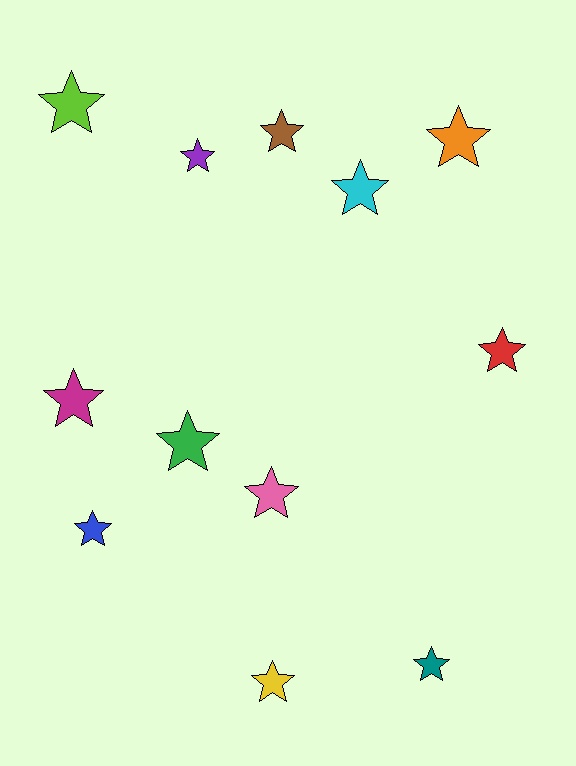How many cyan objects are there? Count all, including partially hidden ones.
There is 1 cyan object.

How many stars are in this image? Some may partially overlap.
There are 12 stars.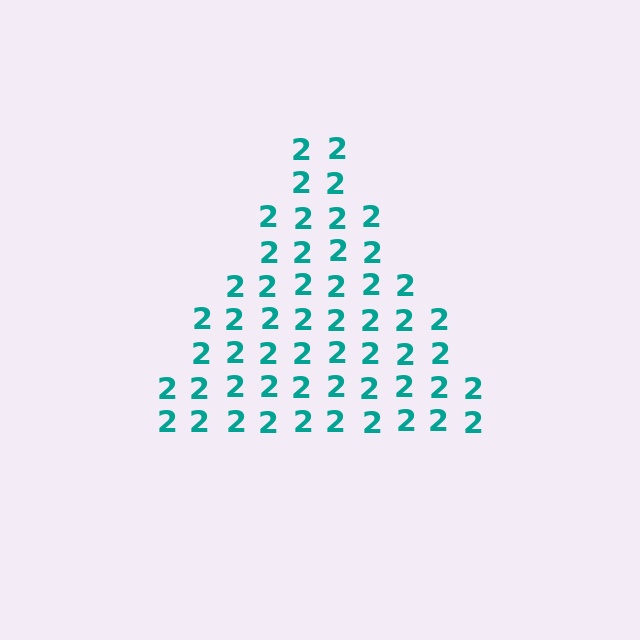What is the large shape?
The large shape is a triangle.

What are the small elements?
The small elements are digit 2's.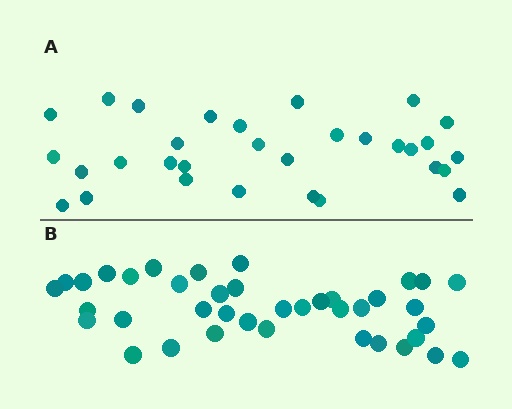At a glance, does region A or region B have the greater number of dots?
Region B (the bottom region) has more dots.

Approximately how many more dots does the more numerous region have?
Region B has roughly 8 or so more dots than region A.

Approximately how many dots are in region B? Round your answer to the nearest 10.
About 40 dots. (The exact count is 39, which rounds to 40.)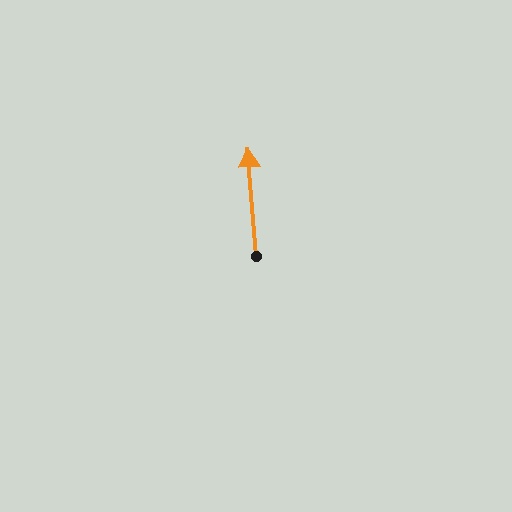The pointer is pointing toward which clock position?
Roughly 12 o'clock.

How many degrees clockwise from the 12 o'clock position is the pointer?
Approximately 356 degrees.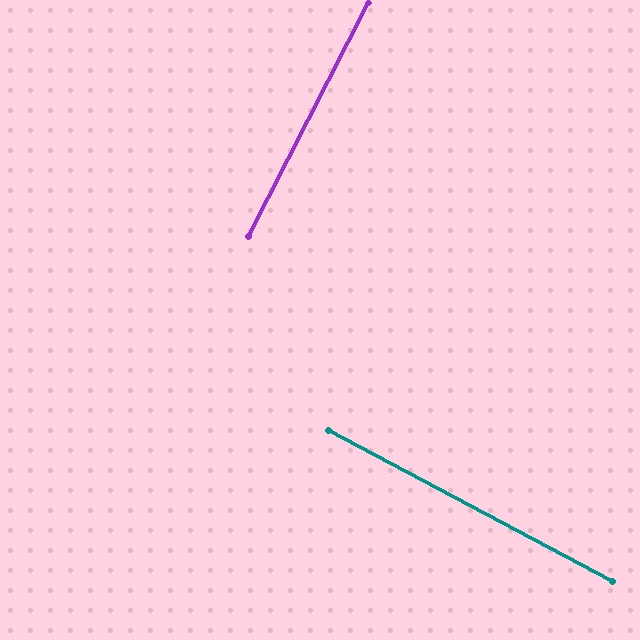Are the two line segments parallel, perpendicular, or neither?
Perpendicular — they meet at approximately 89°.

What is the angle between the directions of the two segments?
Approximately 89 degrees.